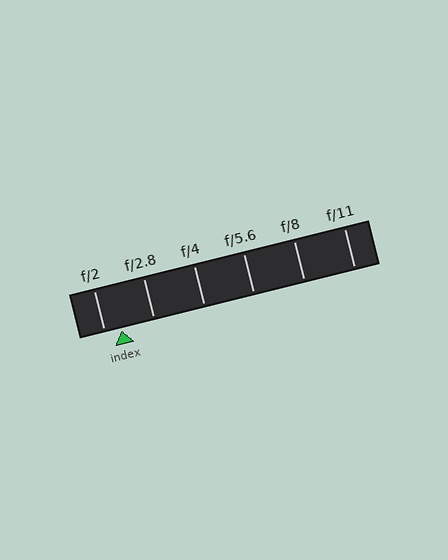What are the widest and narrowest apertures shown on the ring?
The widest aperture shown is f/2 and the narrowest is f/11.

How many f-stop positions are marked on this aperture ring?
There are 6 f-stop positions marked.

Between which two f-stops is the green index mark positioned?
The index mark is between f/2 and f/2.8.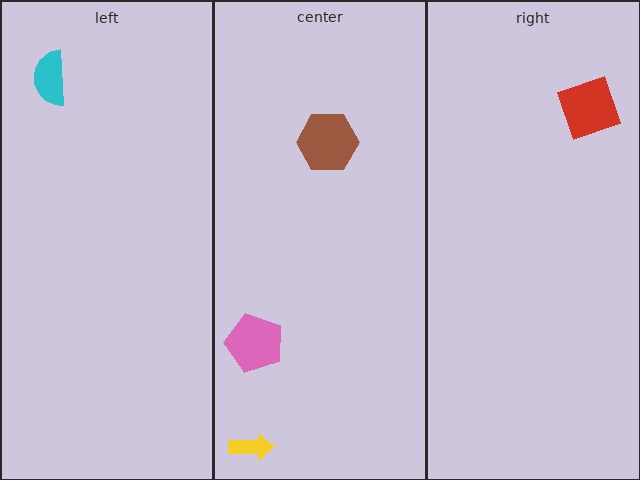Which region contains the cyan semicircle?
The left region.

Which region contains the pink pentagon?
The center region.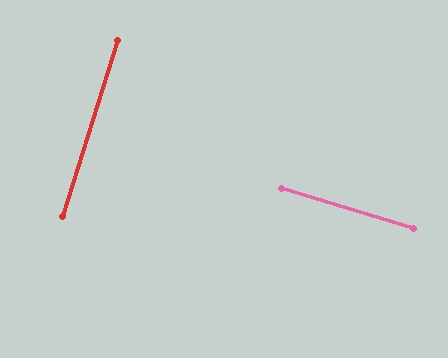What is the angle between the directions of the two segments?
Approximately 89 degrees.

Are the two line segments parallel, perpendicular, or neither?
Perpendicular — they meet at approximately 89°.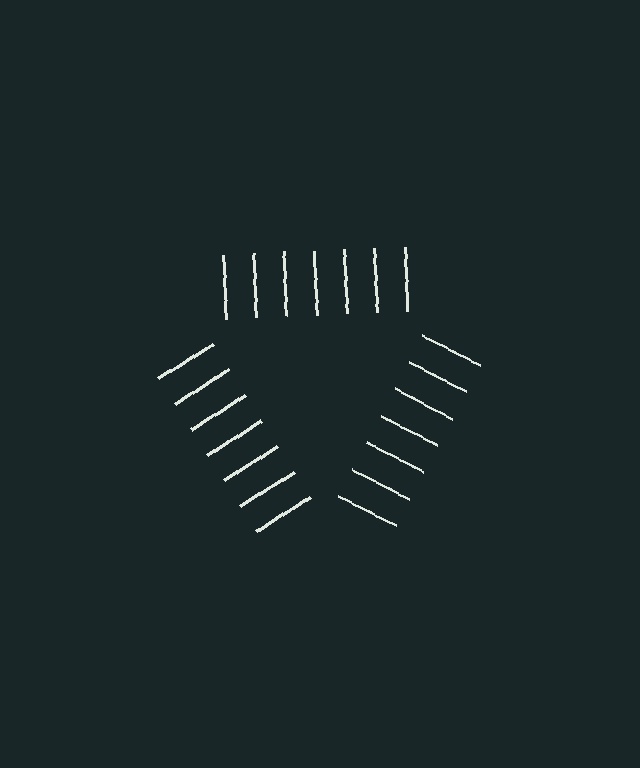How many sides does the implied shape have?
3 sides — the line-ends trace a triangle.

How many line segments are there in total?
21 — 7 along each of the 3 edges.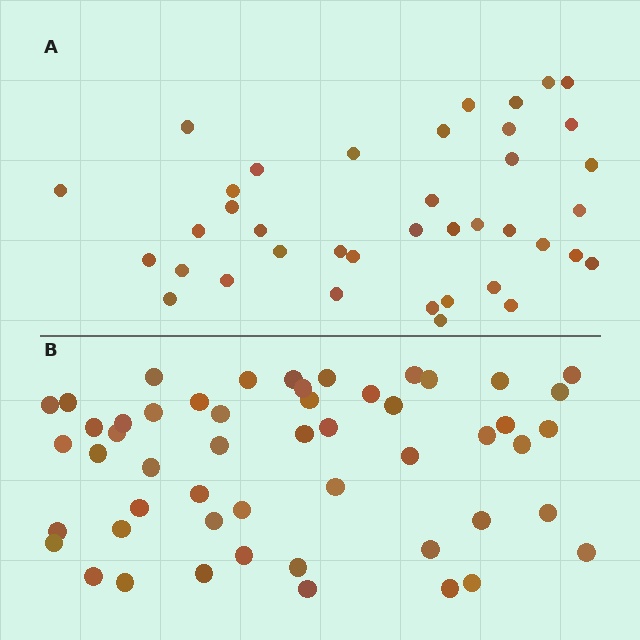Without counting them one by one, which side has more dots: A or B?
Region B (the bottom region) has more dots.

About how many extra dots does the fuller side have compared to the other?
Region B has approximately 15 more dots than region A.